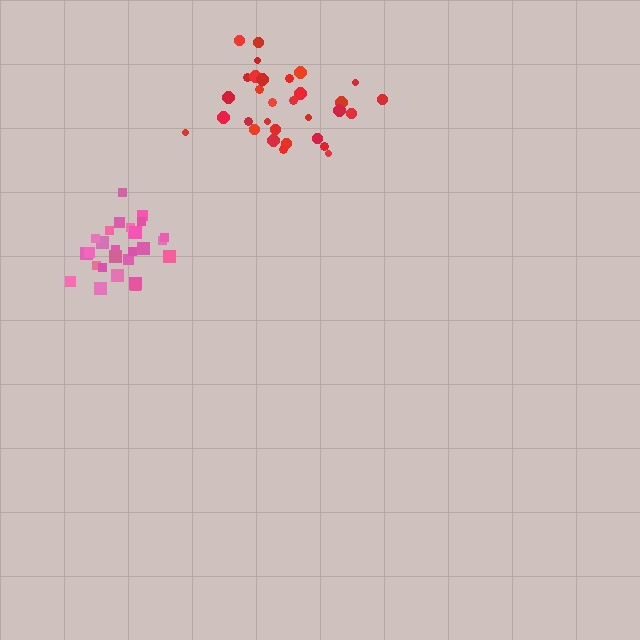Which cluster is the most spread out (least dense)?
Red.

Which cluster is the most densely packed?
Pink.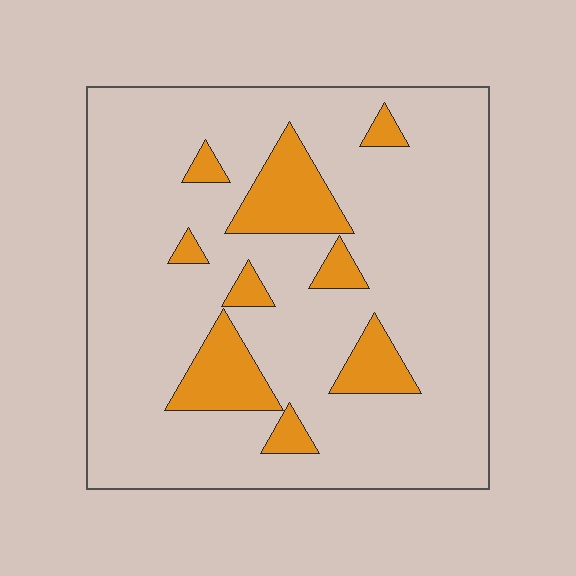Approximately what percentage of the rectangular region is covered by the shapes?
Approximately 15%.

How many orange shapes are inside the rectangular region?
9.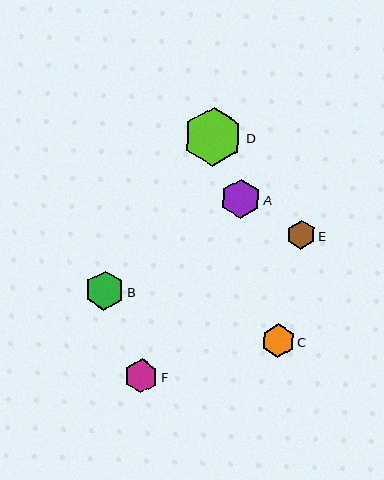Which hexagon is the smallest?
Hexagon E is the smallest with a size of approximately 28 pixels.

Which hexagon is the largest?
Hexagon D is the largest with a size of approximately 59 pixels.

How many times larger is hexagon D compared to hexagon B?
Hexagon D is approximately 1.5 times the size of hexagon B.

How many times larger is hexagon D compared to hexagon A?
Hexagon D is approximately 1.5 times the size of hexagon A.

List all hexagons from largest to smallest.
From largest to smallest: D, A, B, F, C, E.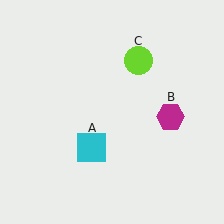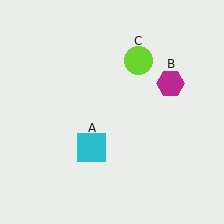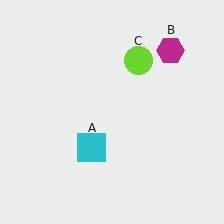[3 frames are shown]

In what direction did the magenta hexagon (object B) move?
The magenta hexagon (object B) moved up.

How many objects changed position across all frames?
1 object changed position: magenta hexagon (object B).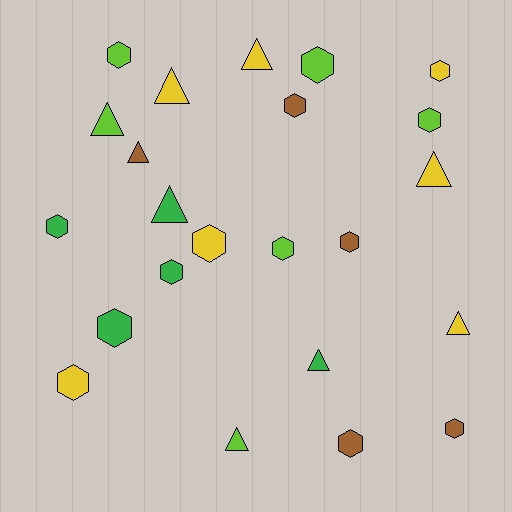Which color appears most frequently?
Yellow, with 7 objects.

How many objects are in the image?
There are 23 objects.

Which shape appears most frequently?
Hexagon, with 14 objects.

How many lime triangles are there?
There are 2 lime triangles.